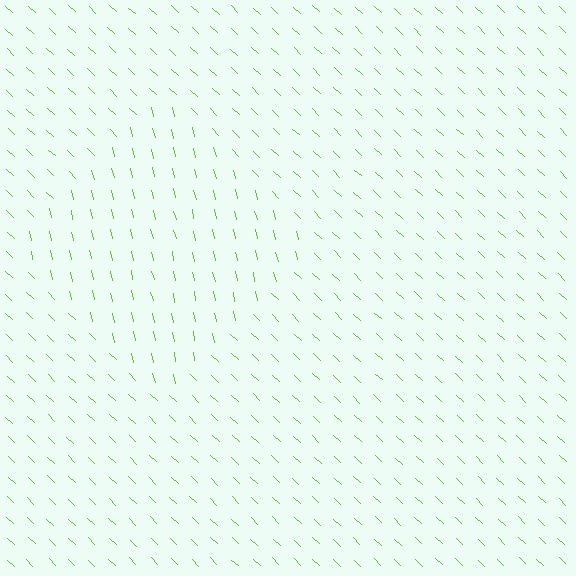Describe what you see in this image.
The image is filled with small lime line segments. A diamond region in the image has lines oriented differently from the surrounding lines, creating a visible texture boundary.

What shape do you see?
I see a diamond.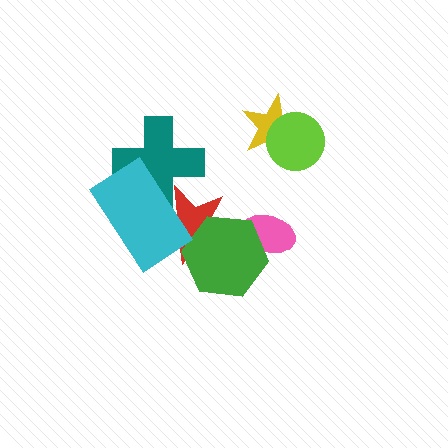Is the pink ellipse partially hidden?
Yes, it is partially covered by another shape.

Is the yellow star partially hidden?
Yes, it is partially covered by another shape.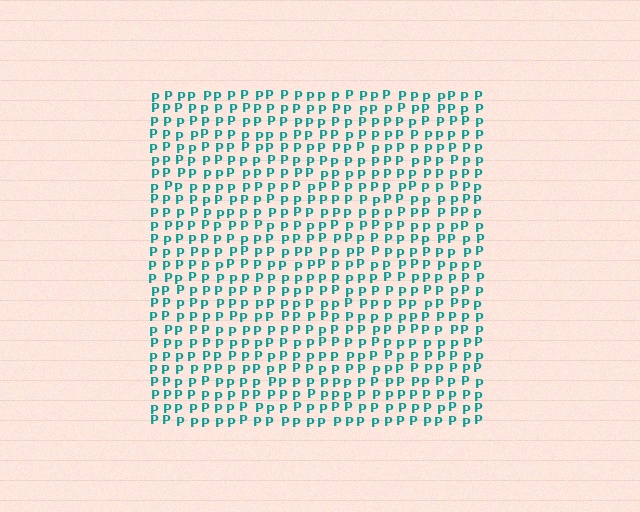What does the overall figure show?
The overall figure shows a square.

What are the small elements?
The small elements are letter P's.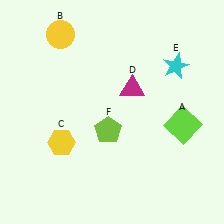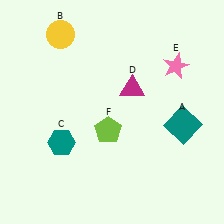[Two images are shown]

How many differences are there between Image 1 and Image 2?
There are 3 differences between the two images.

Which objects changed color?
A changed from lime to teal. C changed from yellow to teal. E changed from cyan to pink.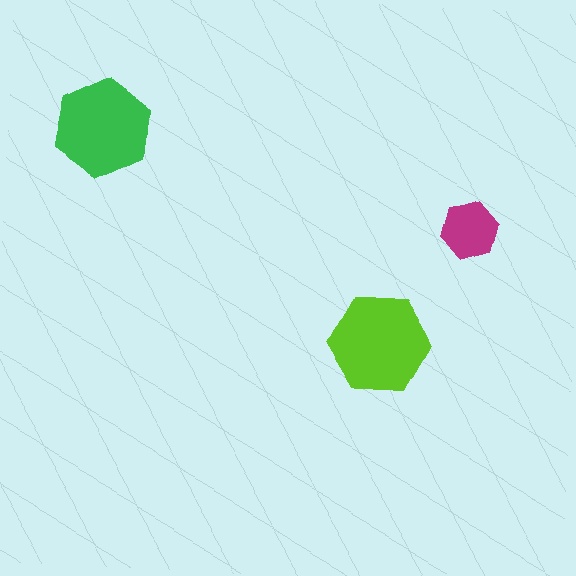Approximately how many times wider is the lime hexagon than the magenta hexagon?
About 1.5 times wider.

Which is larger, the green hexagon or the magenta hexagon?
The green one.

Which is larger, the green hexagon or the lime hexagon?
The lime one.